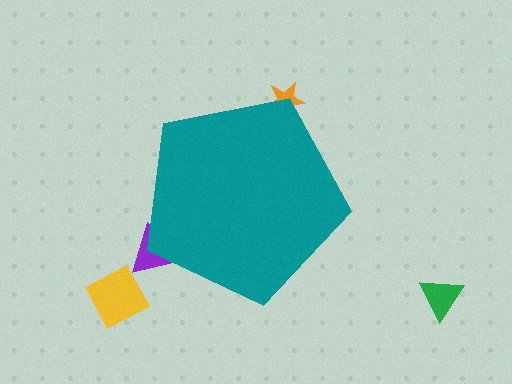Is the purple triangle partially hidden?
Yes, the purple triangle is partially hidden behind the teal pentagon.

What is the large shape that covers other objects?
A teal pentagon.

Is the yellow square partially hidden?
No, the yellow square is fully visible.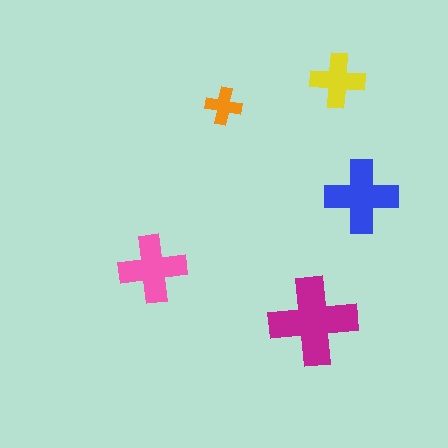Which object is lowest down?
The magenta cross is bottommost.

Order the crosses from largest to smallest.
the magenta one, the blue one, the pink one, the yellow one, the orange one.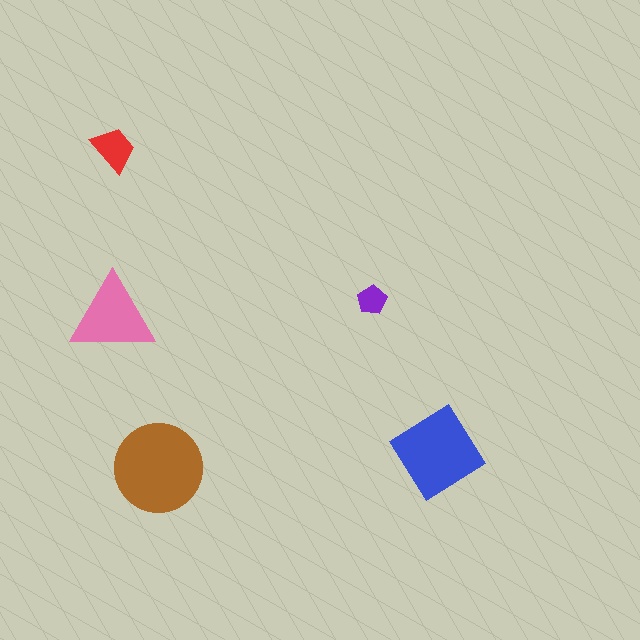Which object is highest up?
The red trapezoid is topmost.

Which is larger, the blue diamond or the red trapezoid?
The blue diamond.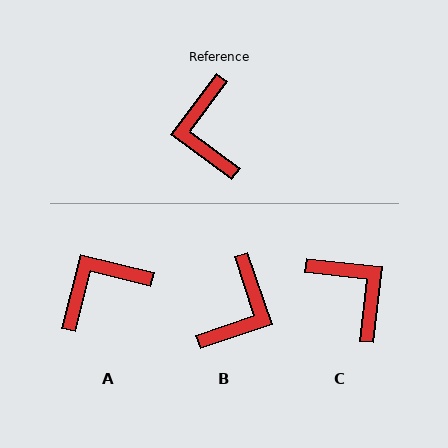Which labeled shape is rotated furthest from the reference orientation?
C, about 150 degrees away.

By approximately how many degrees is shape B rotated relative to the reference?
Approximately 146 degrees counter-clockwise.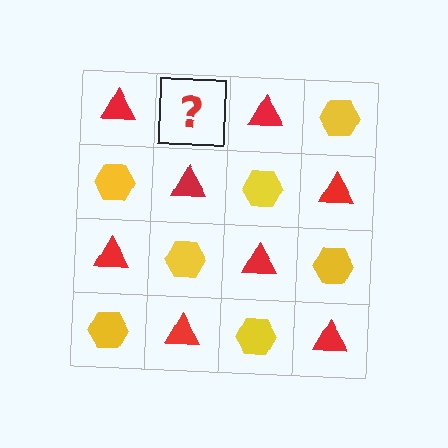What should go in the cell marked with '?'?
The missing cell should contain a yellow hexagon.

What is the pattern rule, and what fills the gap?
The rule is that it alternates red triangle and yellow hexagon in a checkerboard pattern. The gap should be filled with a yellow hexagon.